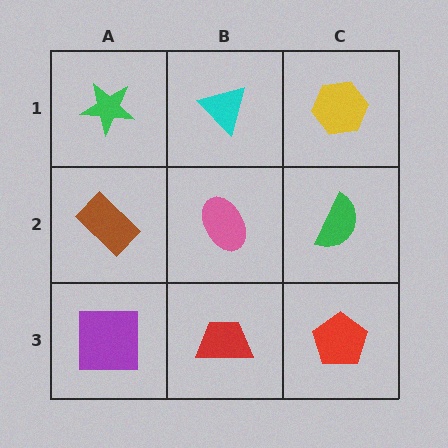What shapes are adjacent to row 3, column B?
A pink ellipse (row 2, column B), a purple square (row 3, column A), a red pentagon (row 3, column C).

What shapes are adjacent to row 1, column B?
A pink ellipse (row 2, column B), a green star (row 1, column A), a yellow hexagon (row 1, column C).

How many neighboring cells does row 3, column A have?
2.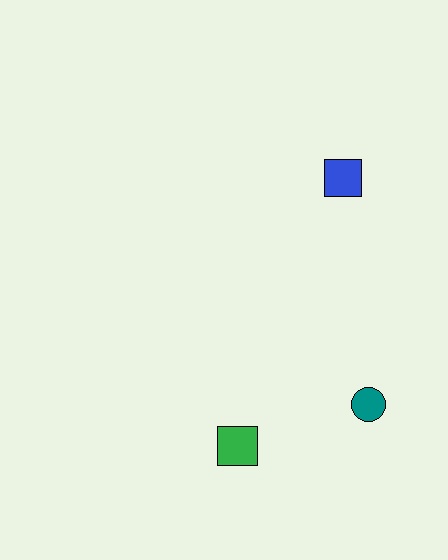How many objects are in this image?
There are 3 objects.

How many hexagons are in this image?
There are no hexagons.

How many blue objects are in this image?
There is 1 blue object.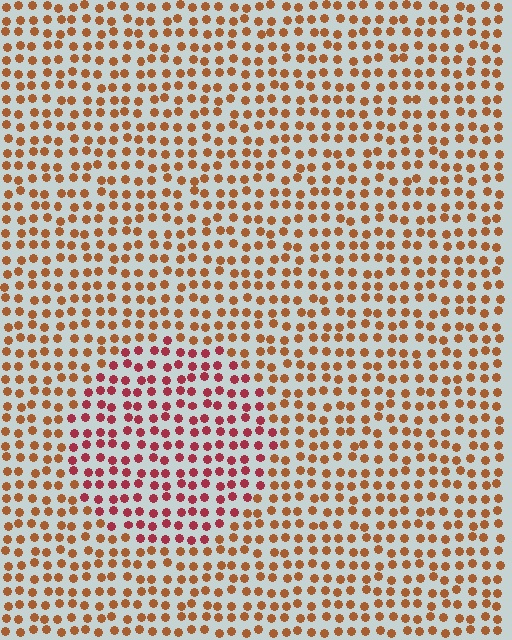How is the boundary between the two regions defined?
The boundary is defined purely by a slight shift in hue (about 36 degrees). Spacing, size, and orientation are identical on both sides.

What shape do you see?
I see a circle.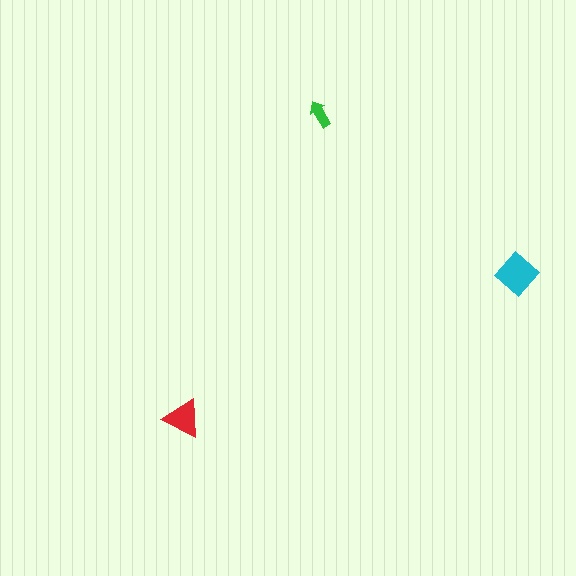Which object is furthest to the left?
The red triangle is leftmost.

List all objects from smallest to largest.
The green arrow, the red triangle, the cyan diamond.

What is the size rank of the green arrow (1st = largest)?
3rd.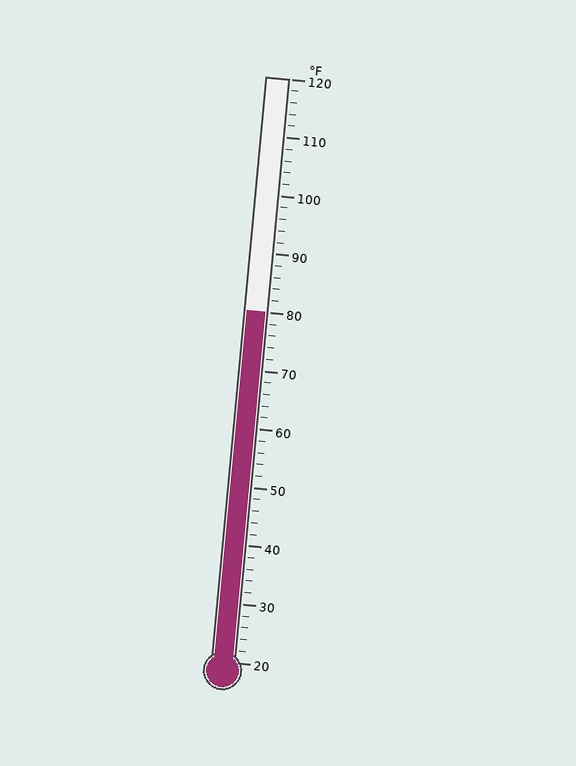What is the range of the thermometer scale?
The thermometer scale ranges from 20°F to 120°F.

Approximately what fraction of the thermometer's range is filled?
The thermometer is filled to approximately 60% of its range.